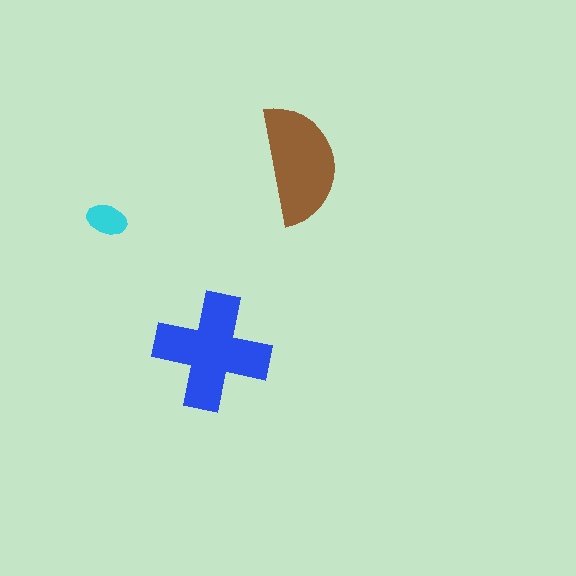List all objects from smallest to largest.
The cyan ellipse, the brown semicircle, the blue cross.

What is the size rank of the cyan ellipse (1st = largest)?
3rd.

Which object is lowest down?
The blue cross is bottommost.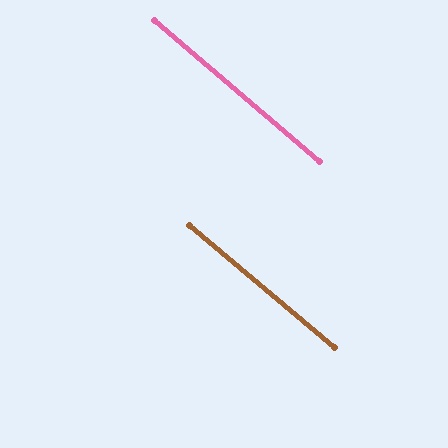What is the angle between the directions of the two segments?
Approximately 0 degrees.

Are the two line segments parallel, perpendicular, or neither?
Parallel — their directions differ by only 0.1°.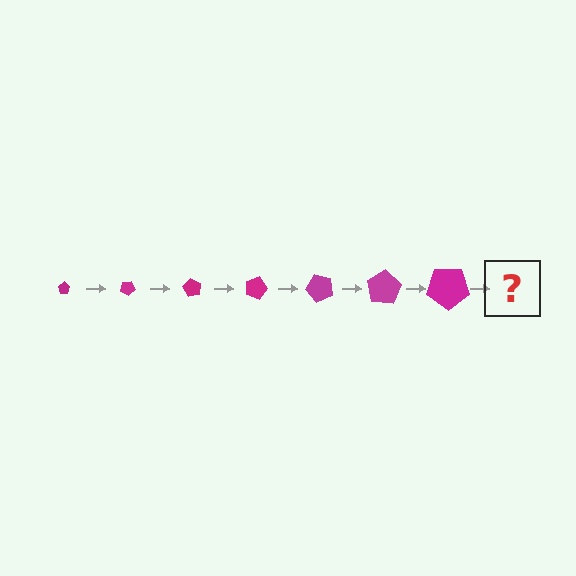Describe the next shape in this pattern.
It should be a pentagon, larger than the previous one and rotated 210 degrees from the start.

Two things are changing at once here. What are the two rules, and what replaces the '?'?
The two rules are that the pentagon grows larger each step and it rotates 30 degrees each step. The '?' should be a pentagon, larger than the previous one and rotated 210 degrees from the start.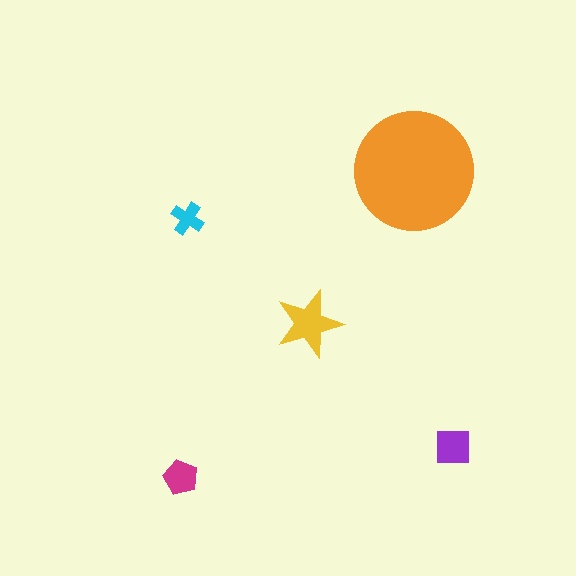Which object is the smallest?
The cyan cross.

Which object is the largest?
The orange circle.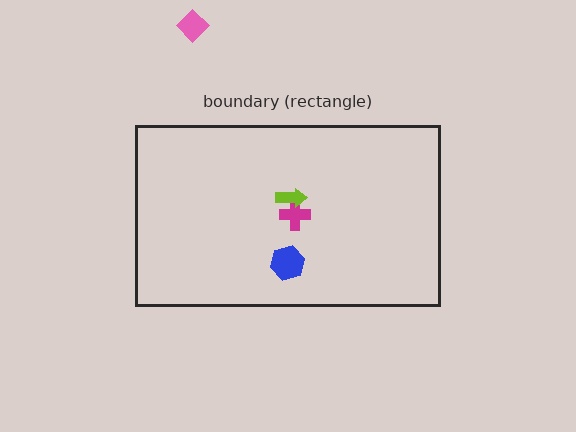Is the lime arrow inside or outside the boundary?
Inside.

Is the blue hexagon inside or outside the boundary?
Inside.